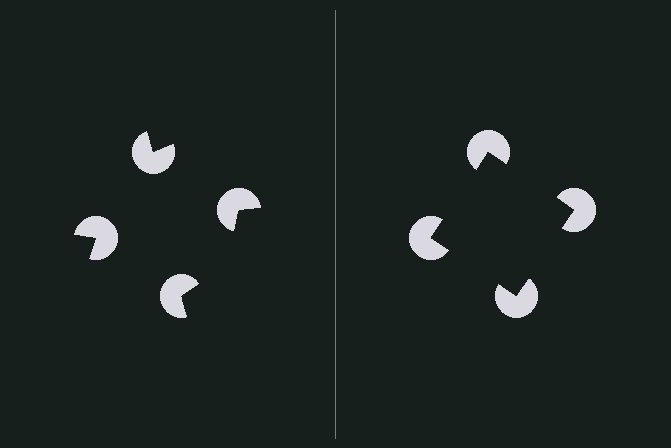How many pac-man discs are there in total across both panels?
8 — 4 on each side.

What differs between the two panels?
The pac-man discs are positioned identically on both sides; only the wedge orientations differ. On the right they align to a square; on the left they are misaligned.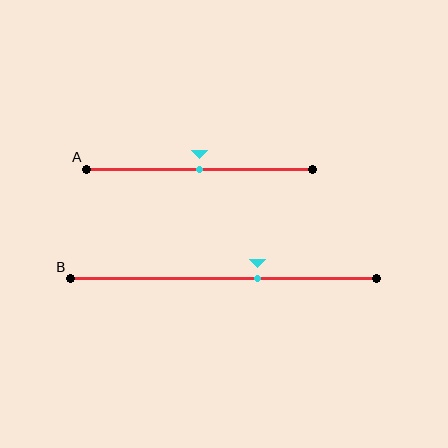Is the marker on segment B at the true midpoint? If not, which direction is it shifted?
No, the marker on segment B is shifted to the right by about 11% of the segment length.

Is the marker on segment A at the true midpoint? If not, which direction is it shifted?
Yes, the marker on segment A is at the true midpoint.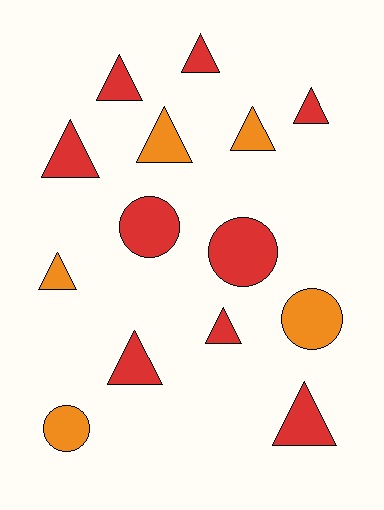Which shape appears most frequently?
Triangle, with 10 objects.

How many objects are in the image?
There are 14 objects.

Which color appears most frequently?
Red, with 9 objects.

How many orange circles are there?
There are 2 orange circles.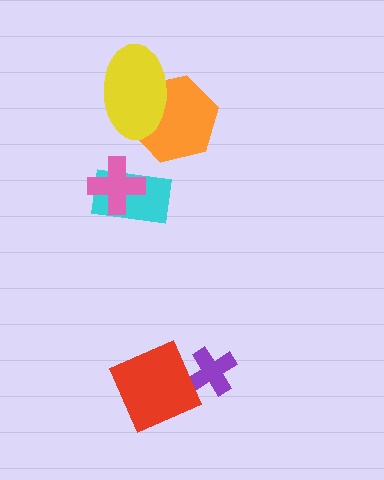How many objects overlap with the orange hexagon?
1 object overlaps with the orange hexagon.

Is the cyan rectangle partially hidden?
Yes, it is partially covered by another shape.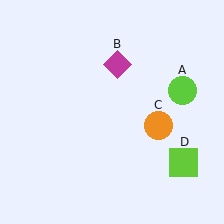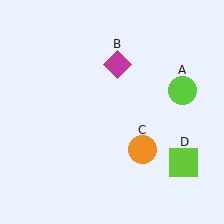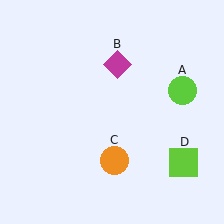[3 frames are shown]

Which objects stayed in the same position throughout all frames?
Lime circle (object A) and magenta diamond (object B) and lime square (object D) remained stationary.